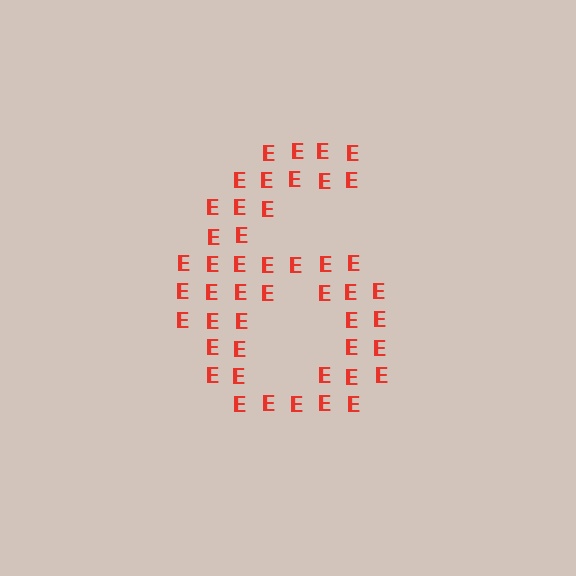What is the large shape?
The large shape is the digit 6.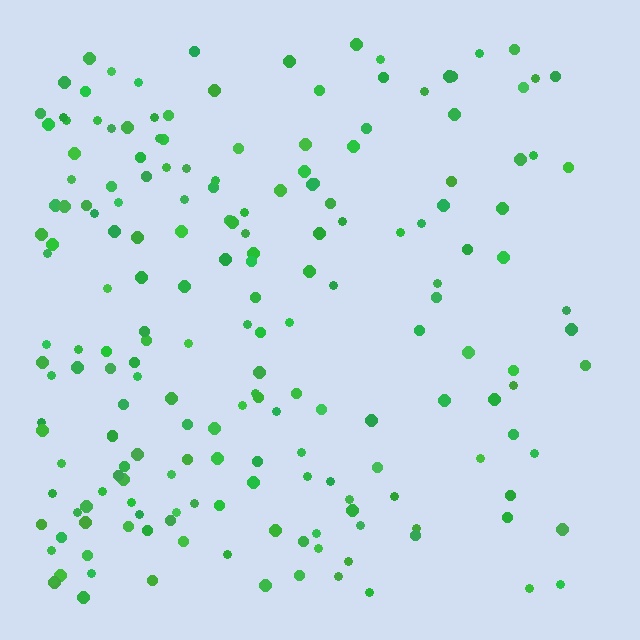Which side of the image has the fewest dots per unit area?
The right.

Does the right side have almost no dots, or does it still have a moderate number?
Still a moderate number, just noticeably fewer than the left.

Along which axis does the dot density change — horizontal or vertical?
Horizontal.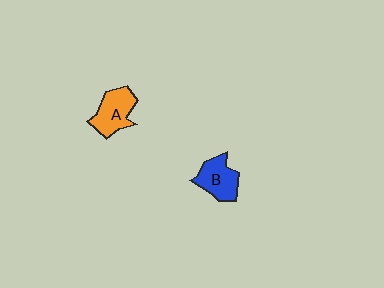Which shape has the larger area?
Shape A (orange).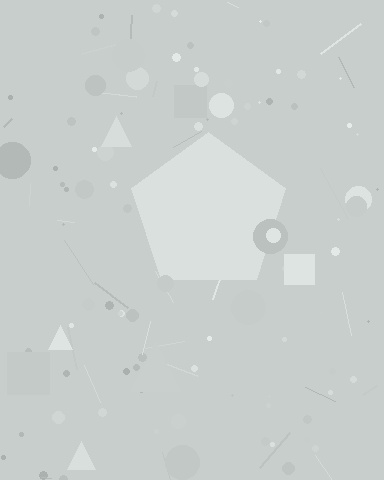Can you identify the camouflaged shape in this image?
The camouflaged shape is a pentagon.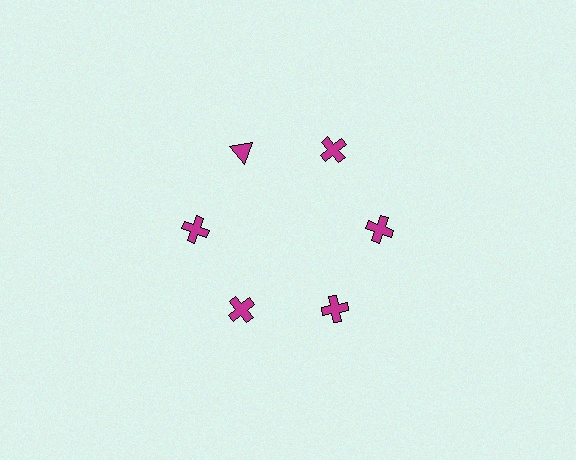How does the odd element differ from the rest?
It has a different shape: triangle instead of cross.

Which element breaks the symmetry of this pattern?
The magenta triangle at roughly the 11 o'clock position breaks the symmetry. All other shapes are magenta crosses.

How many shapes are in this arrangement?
There are 6 shapes arranged in a ring pattern.